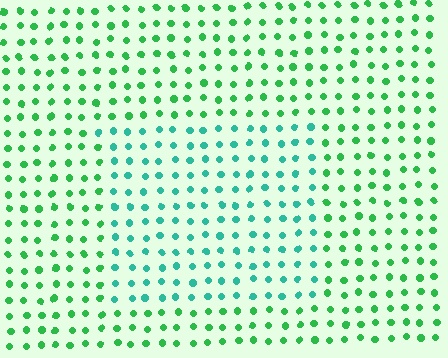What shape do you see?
I see a rectangle.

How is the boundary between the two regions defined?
The boundary is defined purely by a slight shift in hue (about 35 degrees). Spacing, size, and orientation are identical on both sides.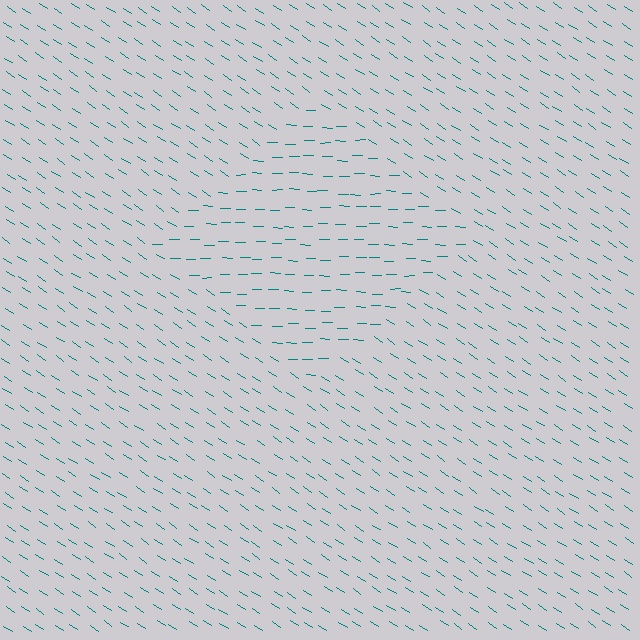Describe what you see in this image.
The image is filled with small teal line segments. A diamond region in the image has lines oriented differently from the surrounding lines, creating a visible texture boundary.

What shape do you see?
I see a diamond.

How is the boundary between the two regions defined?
The boundary is defined purely by a change in line orientation (approximately 32 degrees difference). All lines are the same color and thickness.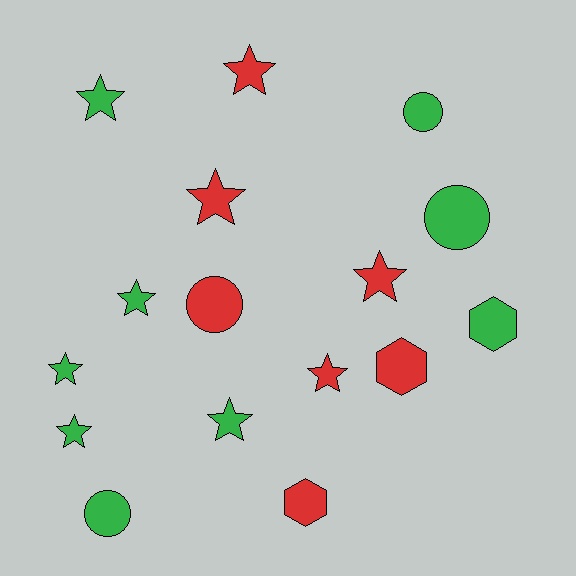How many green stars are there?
There are 5 green stars.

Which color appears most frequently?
Green, with 9 objects.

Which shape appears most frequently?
Star, with 9 objects.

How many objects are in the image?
There are 16 objects.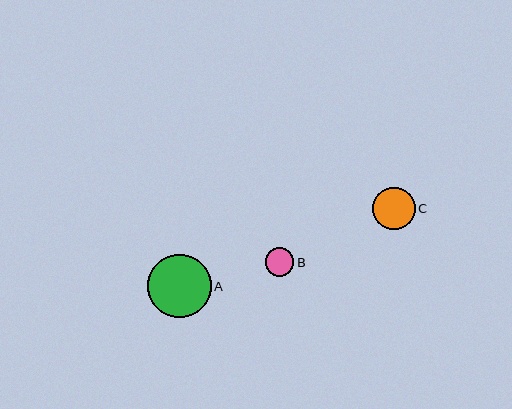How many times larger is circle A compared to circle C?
Circle A is approximately 1.5 times the size of circle C.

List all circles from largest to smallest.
From largest to smallest: A, C, B.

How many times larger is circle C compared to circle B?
Circle C is approximately 1.5 times the size of circle B.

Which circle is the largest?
Circle A is the largest with a size of approximately 64 pixels.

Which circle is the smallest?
Circle B is the smallest with a size of approximately 29 pixels.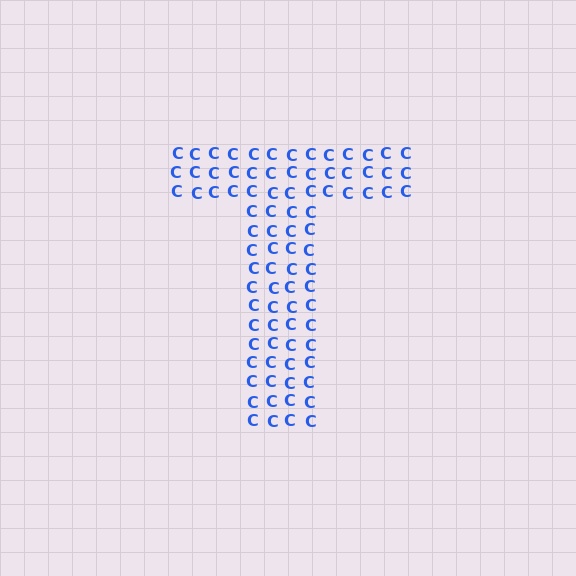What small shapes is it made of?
It is made of small letter C's.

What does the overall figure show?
The overall figure shows the letter T.